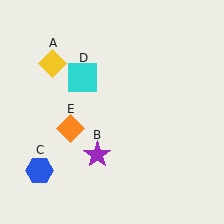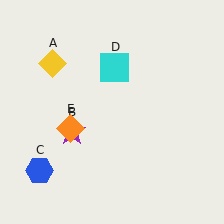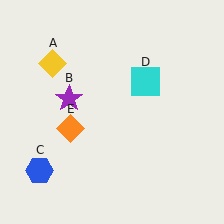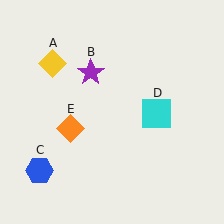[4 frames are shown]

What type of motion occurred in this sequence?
The purple star (object B), cyan square (object D) rotated clockwise around the center of the scene.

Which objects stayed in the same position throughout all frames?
Yellow diamond (object A) and blue hexagon (object C) and orange diamond (object E) remained stationary.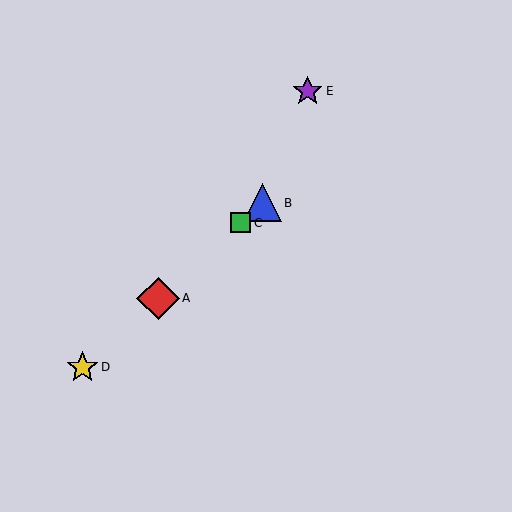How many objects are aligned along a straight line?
4 objects (A, B, C, D) are aligned along a straight line.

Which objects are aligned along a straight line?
Objects A, B, C, D are aligned along a straight line.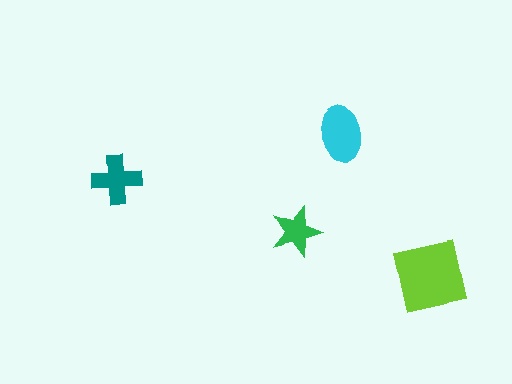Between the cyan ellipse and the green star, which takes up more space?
The cyan ellipse.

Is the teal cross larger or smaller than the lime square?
Smaller.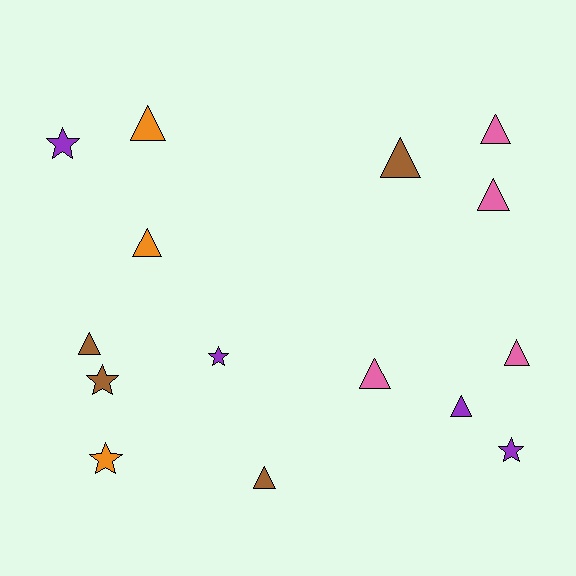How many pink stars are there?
There are no pink stars.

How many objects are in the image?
There are 15 objects.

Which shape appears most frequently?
Triangle, with 10 objects.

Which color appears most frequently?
Brown, with 4 objects.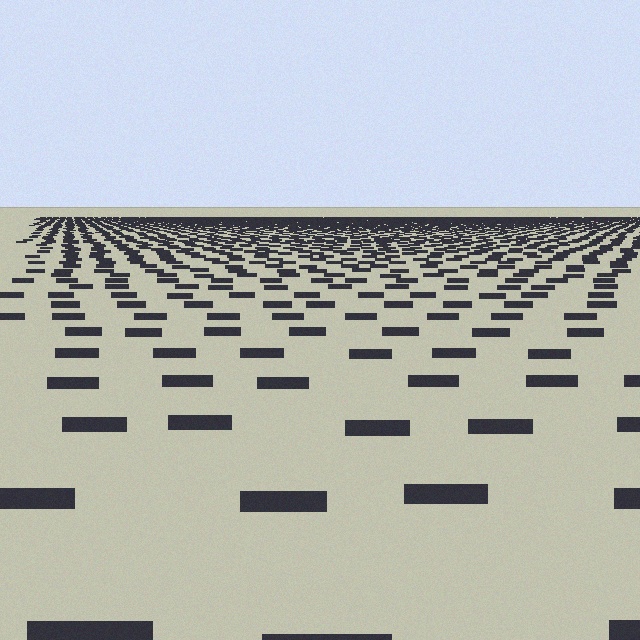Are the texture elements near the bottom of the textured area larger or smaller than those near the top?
Larger. Near the bottom, elements are closer to the viewer and appear at a bigger on-screen size.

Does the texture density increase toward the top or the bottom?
Density increases toward the top.